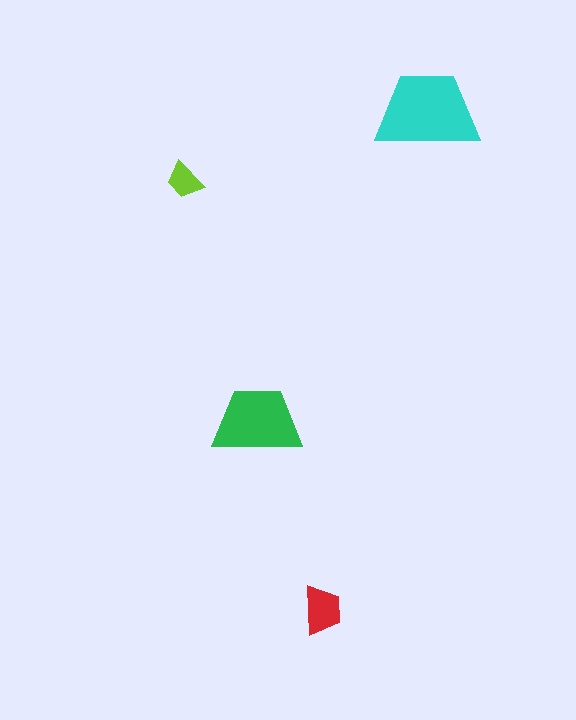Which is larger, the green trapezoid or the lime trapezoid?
The green one.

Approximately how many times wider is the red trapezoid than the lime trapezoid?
About 1.5 times wider.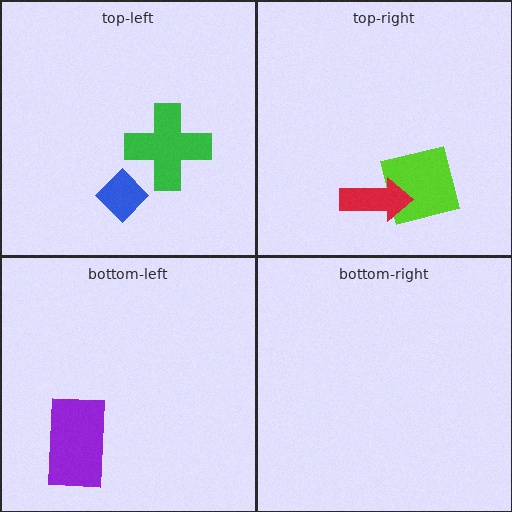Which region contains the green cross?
The top-left region.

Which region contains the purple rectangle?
The bottom-left region.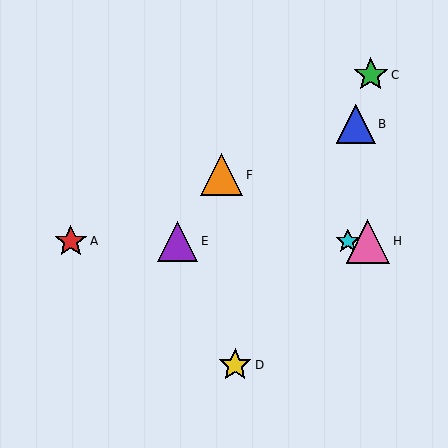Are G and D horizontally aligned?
No, G is at y≈241 and D is at y≈365.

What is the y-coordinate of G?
Object G is at y≈241.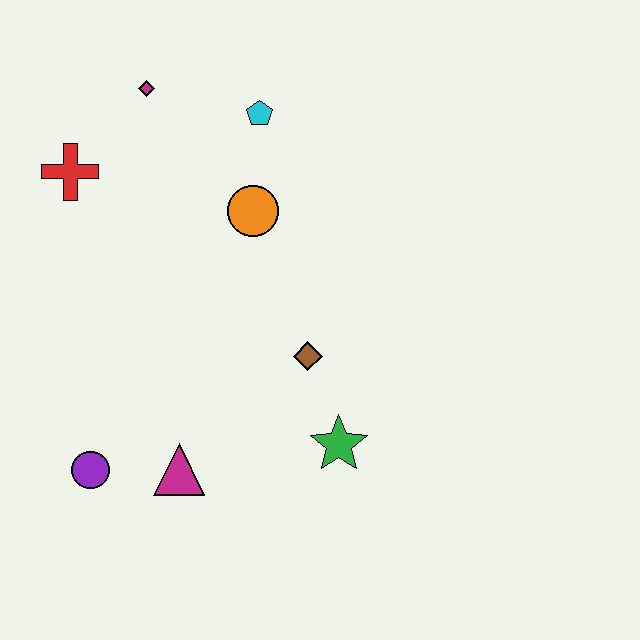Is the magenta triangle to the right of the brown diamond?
No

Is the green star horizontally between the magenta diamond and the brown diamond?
No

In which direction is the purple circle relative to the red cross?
The purple circle is below the red cross.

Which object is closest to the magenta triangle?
The purple circle is closest to the magenta triangle.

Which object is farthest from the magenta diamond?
The green star is farthest from the magenta diamond.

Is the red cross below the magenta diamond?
Yes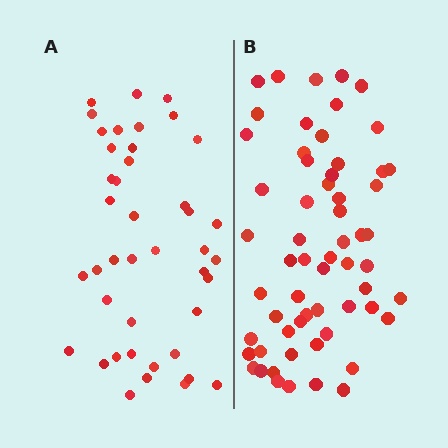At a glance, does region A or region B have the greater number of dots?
Region B (the right region) has more dots.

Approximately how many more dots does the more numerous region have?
Region B has approximately 20 more dots than region A.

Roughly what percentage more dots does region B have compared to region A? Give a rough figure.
About 45% more.